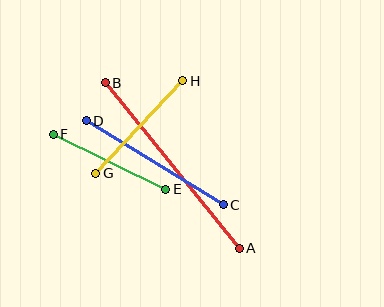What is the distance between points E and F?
The distance is approximately 126 pixels.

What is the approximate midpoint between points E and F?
The midpoint is at approximately (109, 162) pixels.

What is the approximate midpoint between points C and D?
The midpoint is at approximately (155, 163) pixels.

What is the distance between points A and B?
The distance is approximately 212 pixels.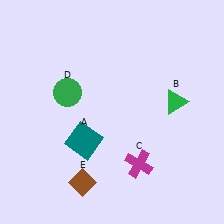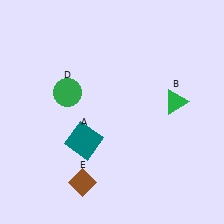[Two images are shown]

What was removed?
The magenta cross (C) was removed in Image 2.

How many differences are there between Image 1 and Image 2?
There is 1 difference between the two images.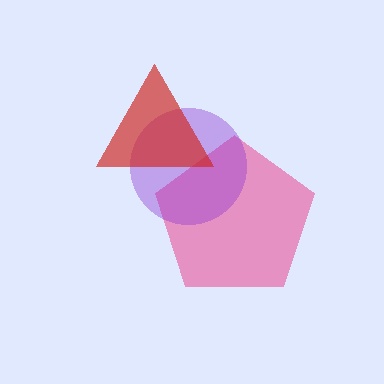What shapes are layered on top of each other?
The layered shapes are: a pink pentagon, a purple circle, a red triangle.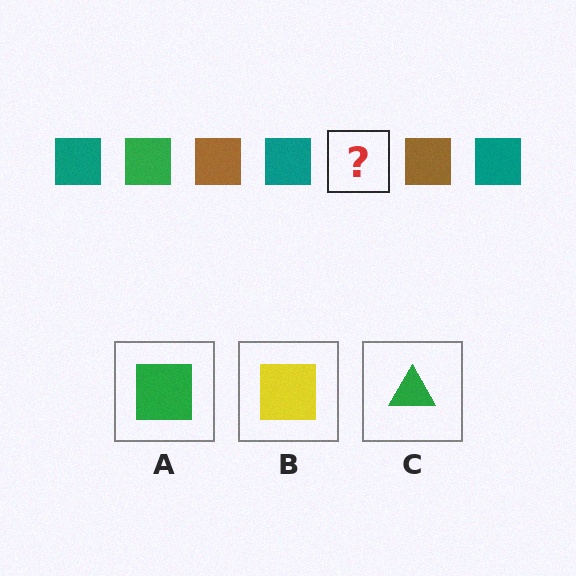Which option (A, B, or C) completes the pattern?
A.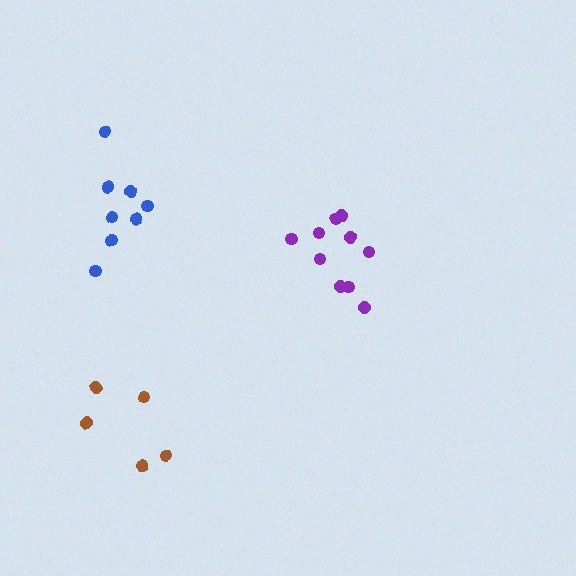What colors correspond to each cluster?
The clusters are colored: blue, purple, brown.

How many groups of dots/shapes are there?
There are 3 groups.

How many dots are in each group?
Group 1: 8 dots, Group 2: 10 dots, Group 3: 5 dots (23 total).